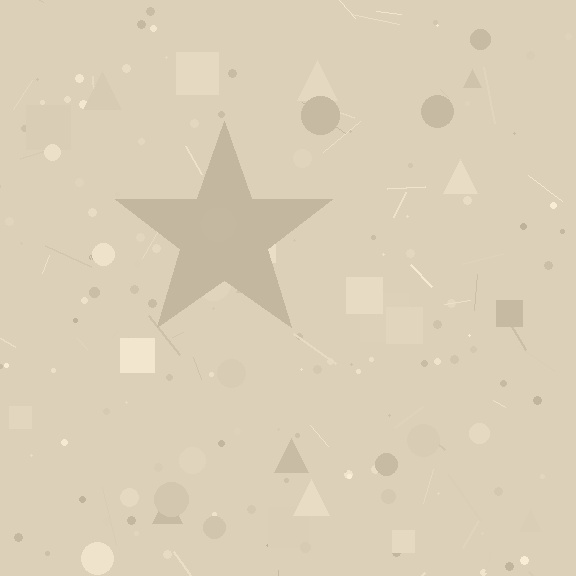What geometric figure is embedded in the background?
A star is embedded in the background.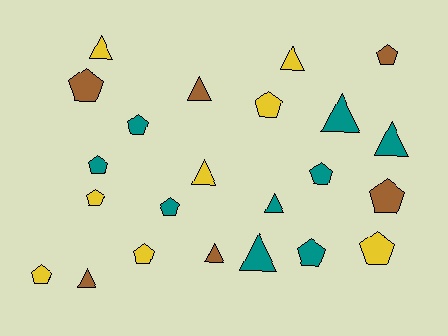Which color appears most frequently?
Teal, with 9 objects.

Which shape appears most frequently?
Pentagon, with 13 objects.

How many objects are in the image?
There are 23 objects.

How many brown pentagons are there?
There are 3 brown pentagons.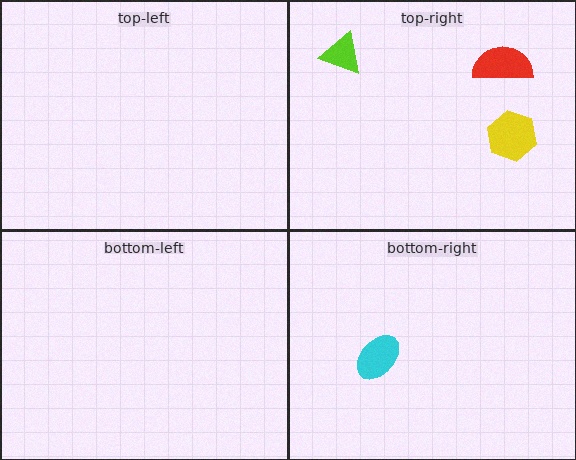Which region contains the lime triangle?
The top-right region.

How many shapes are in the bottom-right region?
1.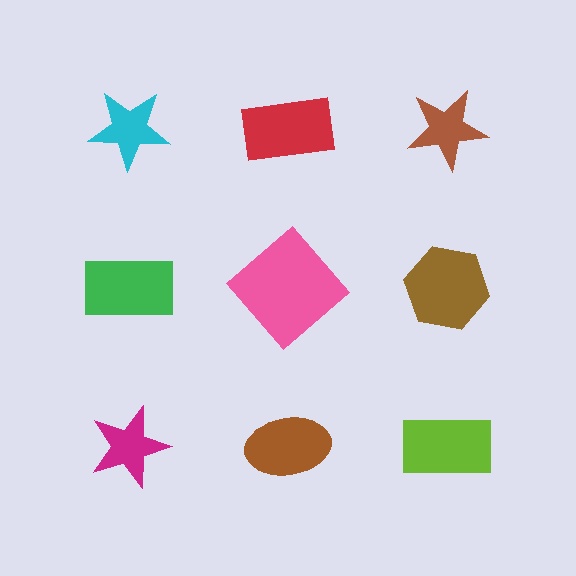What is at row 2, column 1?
A green rectangle.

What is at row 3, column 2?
A brown ellipse.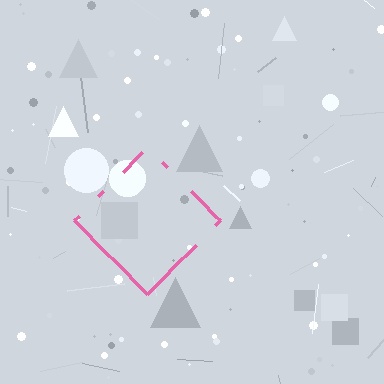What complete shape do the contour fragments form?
The contour fragments form a diamond.